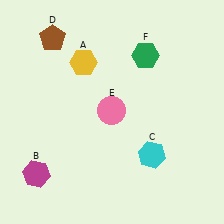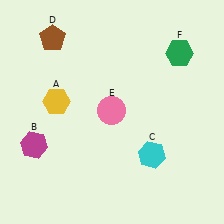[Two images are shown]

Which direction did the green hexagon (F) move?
The green hexagon (F) moved right.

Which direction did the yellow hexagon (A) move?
The yellow hexagon (A) moved down.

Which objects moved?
The objects that moved are: the yellow hexagon (A), the magenta hexagon (B), the green hexagon (F).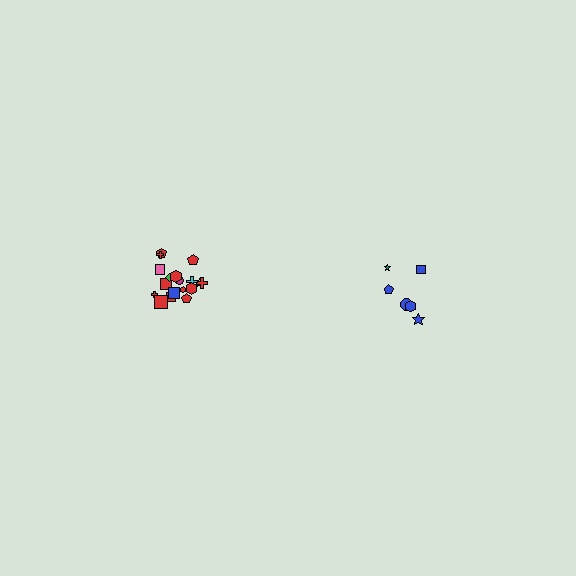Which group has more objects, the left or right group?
The left group.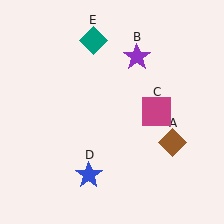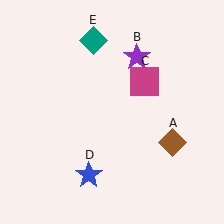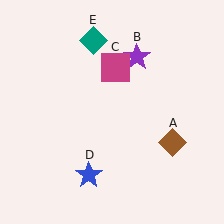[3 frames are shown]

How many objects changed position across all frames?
1 object changed position: magenta square (object C).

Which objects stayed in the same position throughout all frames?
Brown diamond (object A) and purple star (object B) and blue star (object D) and teal diamond (object E) remained stationary.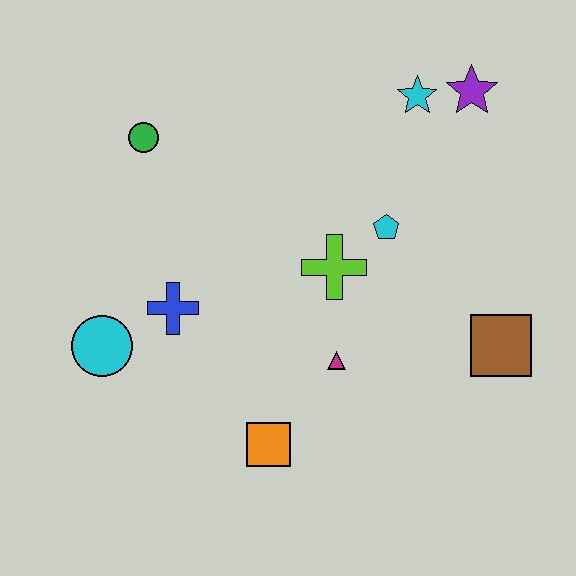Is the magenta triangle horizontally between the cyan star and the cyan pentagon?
No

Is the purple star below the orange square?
No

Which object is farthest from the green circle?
The brown square is farthest from the green circle.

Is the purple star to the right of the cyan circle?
Yes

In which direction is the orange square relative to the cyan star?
The orange square is below the cyan star.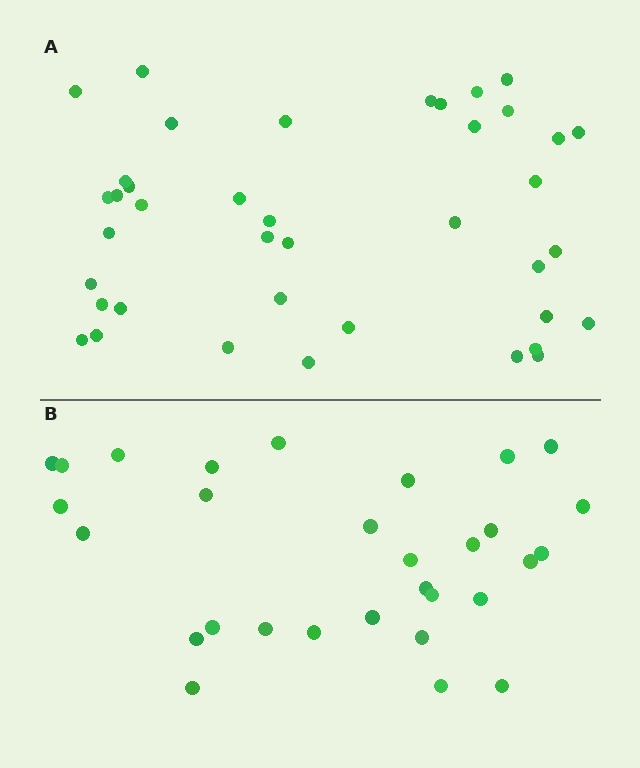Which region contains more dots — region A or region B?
Region A (the top region) has more dots.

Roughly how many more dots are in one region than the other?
Region A has roughly 10 or so more dots than region B.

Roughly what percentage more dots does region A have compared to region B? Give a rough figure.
About 35% more.